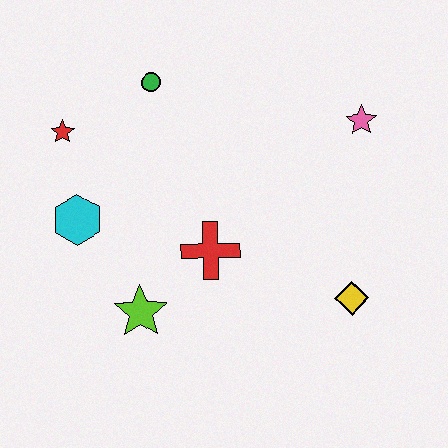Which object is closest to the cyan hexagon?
The red star is closest to the cyan hexagon.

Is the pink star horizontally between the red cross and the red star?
No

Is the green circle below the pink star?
No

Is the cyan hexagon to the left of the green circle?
Yes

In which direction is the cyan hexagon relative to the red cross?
The cyan hexagon is to the left of the red cross.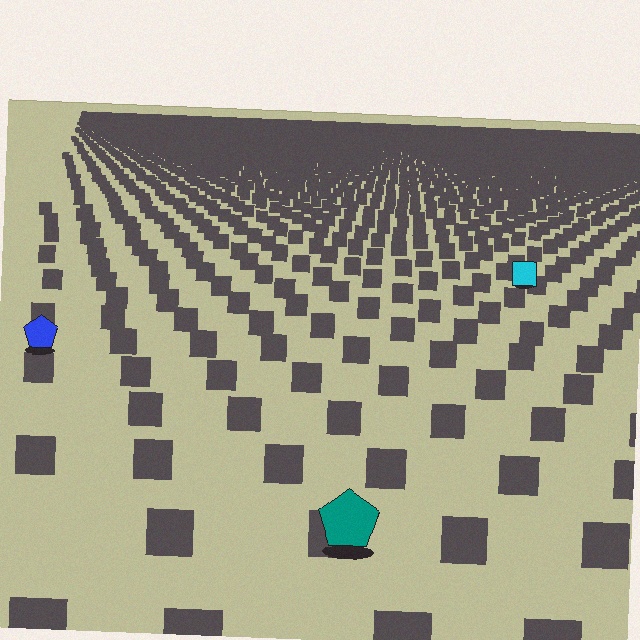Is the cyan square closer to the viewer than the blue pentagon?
No. The blue pentagon is closer — you can tell from the texture gradient: the ground texture is coarser near it.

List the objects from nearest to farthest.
From nearest to farthest: the teal pentagon, the blue pentagon, the cyan square.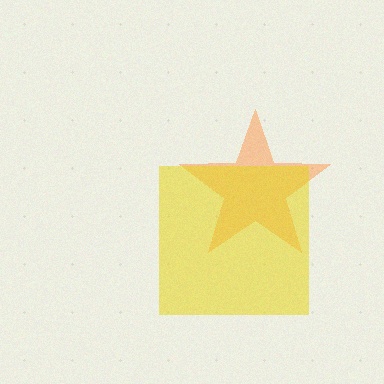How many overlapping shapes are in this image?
There are 2 overlapping shapes in the image.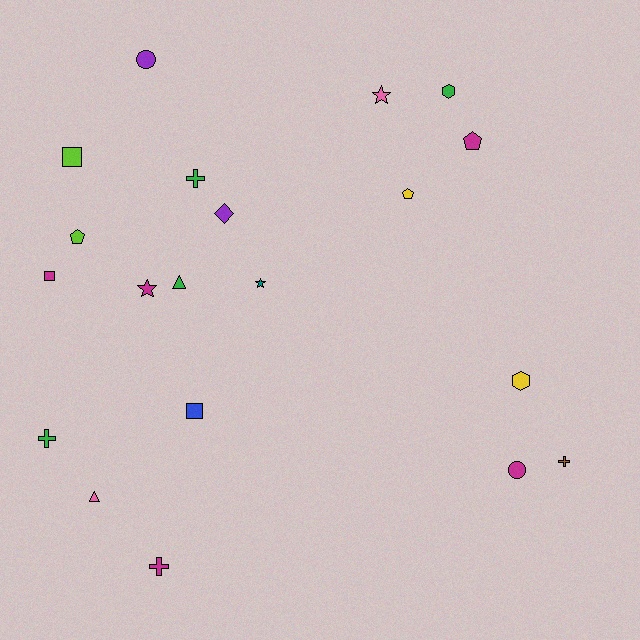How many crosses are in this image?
There are 4 crosses.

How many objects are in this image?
There are 20 objects.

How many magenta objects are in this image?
There are 5 magenta objects.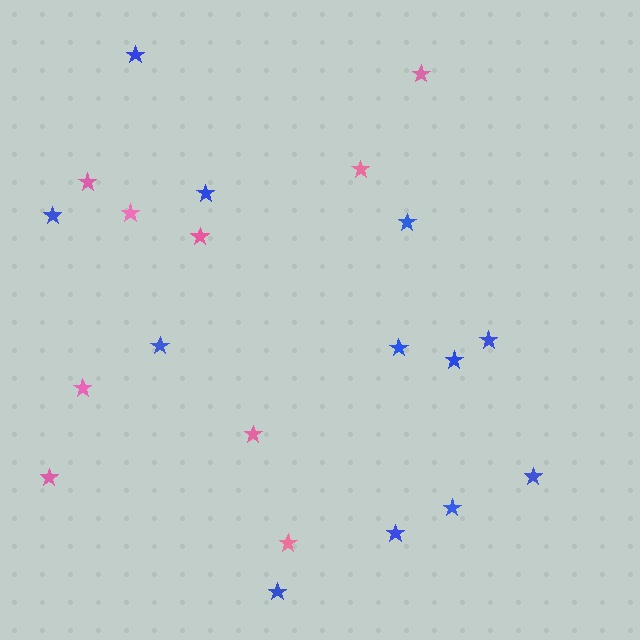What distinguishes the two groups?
There are 2 groups: one group of pink stars (9) and one group of blue stars (12).